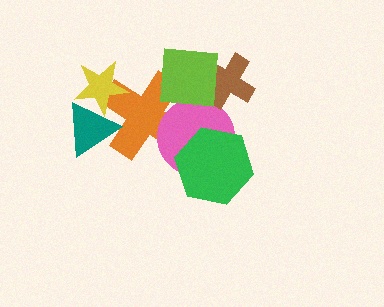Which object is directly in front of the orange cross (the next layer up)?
The pink circle is directly in front of the orange cross.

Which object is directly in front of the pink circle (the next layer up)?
The green hexagon is directly in front of the pink circle.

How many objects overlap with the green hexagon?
1 object overlaps with the green hexagon.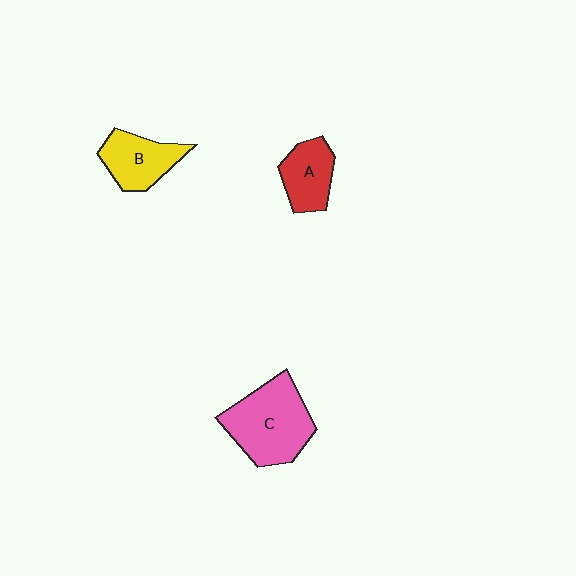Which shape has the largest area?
Shape C (pink).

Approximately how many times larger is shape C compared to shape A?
Approximately 1.8 times.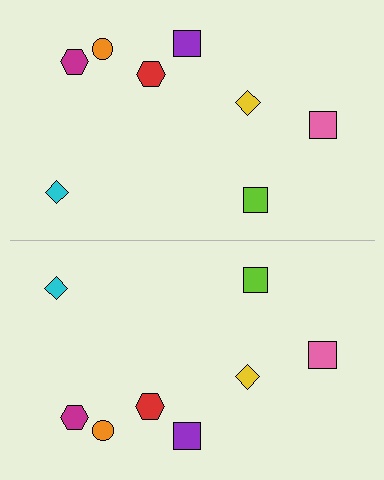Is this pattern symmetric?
Yes, this pattern has bilateral (reflection) symmetry.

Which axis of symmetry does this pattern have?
The pattern has a horizontal axis of symmetry running through the center of the image.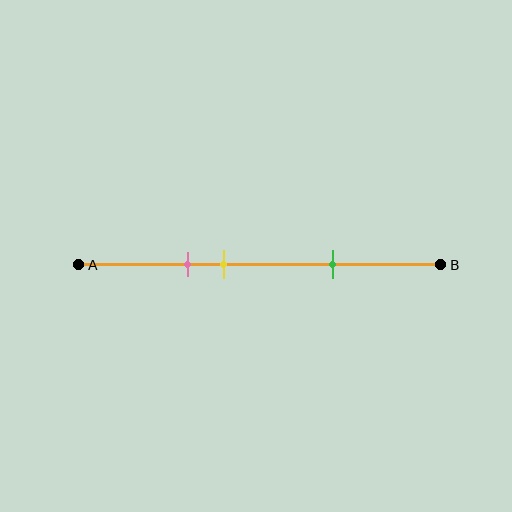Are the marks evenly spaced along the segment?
No, the marks are not evenly spaced.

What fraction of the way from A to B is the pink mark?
The pink mark is approximately 30% (0.3) of the way from A to B.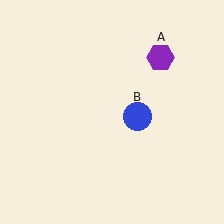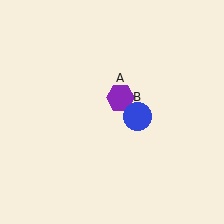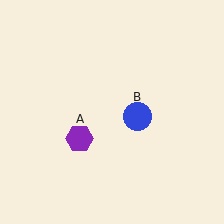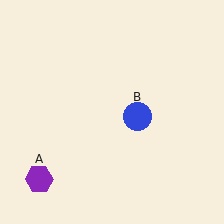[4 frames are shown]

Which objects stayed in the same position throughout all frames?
Blue circle (object B) remained stationary.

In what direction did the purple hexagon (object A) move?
The purple hexagon (object A) moved down and to the left.